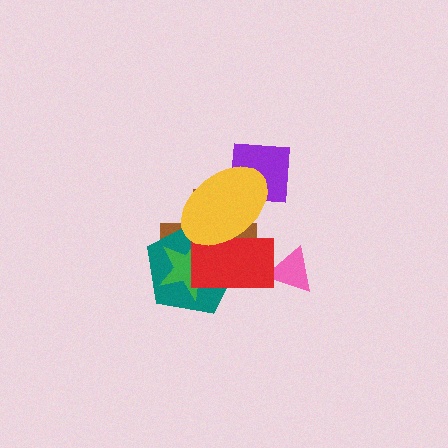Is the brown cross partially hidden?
Yes, it is partially covered by another shape.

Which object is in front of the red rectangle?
The yellow ellipse is in front of the red rectangle.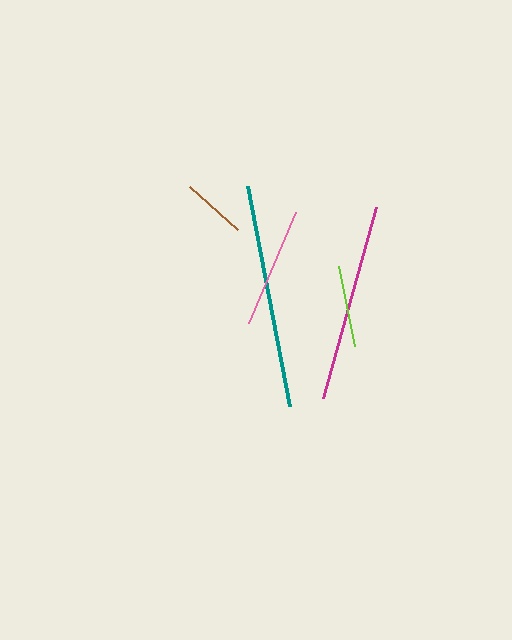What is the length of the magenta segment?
The magenta segment is approximately 199 pixels long.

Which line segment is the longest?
The teal line is the longest at approximately 224 pixels.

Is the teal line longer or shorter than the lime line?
The teal line is longer than the lime line.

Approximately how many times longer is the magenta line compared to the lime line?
The magenta line is approximately 2.4 times the length of the lime line.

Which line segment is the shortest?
The brown line is the shortest at approximately 64 pixels.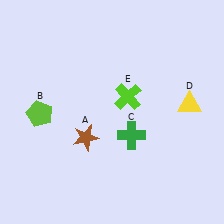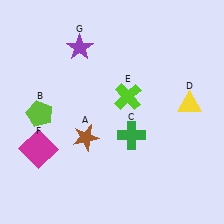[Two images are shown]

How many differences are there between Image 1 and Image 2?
There are 2 differences between the two images.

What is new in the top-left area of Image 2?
A purple star (G) was added in the top-left area of Image 2.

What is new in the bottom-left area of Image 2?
A magenta square (F) was added in the bottom-left area of Image 2.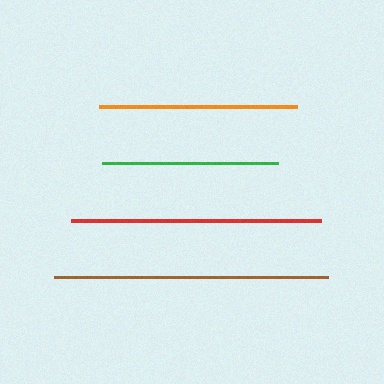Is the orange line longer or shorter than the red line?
The red line is longer than the orange line.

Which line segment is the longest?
The brown line is the longest at approximately 273 pixels.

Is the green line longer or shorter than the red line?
The red line is longer than the green line.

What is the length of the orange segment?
The orange segment is approximately 198 pixels long.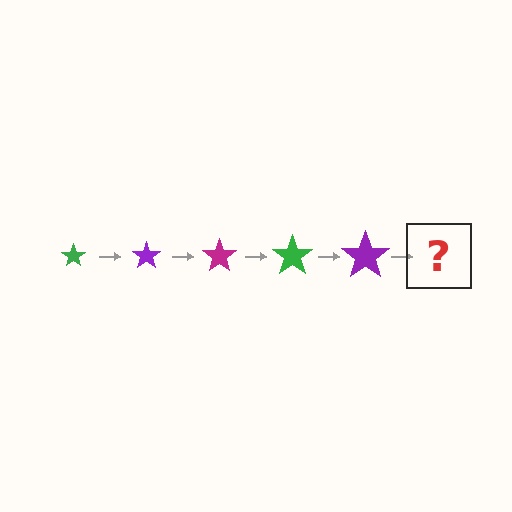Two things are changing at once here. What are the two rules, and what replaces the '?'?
The two rules are that the star grows larger each step and the color cycles through green, purple, and magenta. The '?' should be a magenta star, larger than the previous one.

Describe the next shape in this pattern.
It should be a magenta star, larger than the previous one.